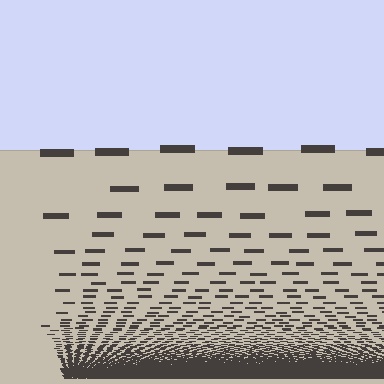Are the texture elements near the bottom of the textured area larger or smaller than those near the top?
Smaller. The gradient is inverted — elements near the bottom are smaller and denser.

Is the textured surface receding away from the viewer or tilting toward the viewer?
The surface appears to tilt toward the viewer. Texture elements get larger and sparser toward the top.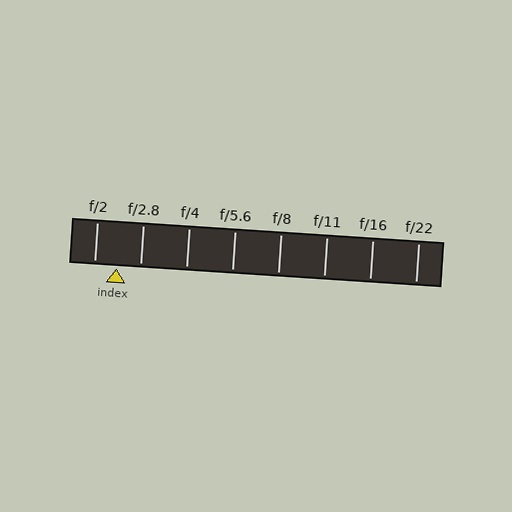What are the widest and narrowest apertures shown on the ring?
The widest aperture shown is f/2 and the narrowest is f/22.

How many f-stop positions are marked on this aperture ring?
There are 8 f-stop positions marked.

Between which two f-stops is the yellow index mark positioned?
The index mark is between f/2 and f/2.8.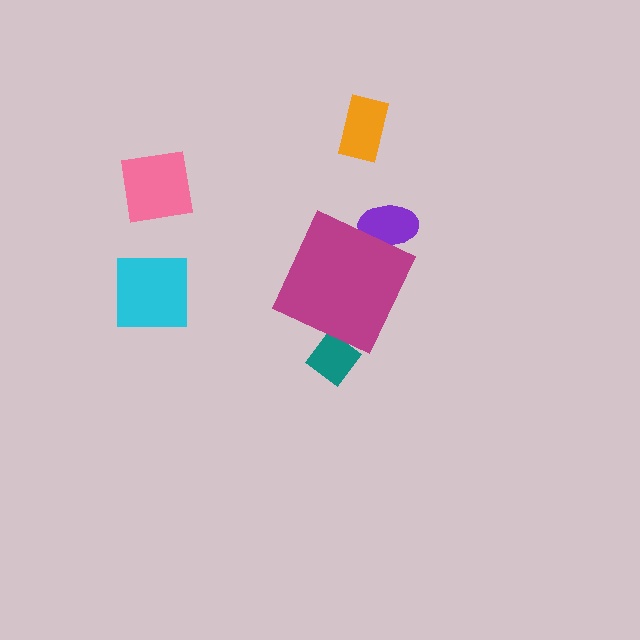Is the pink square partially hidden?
No, the pink square is fully visible.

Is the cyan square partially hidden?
No, the cyan square is fully visible.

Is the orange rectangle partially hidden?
No, the orange rectangle is fully visible.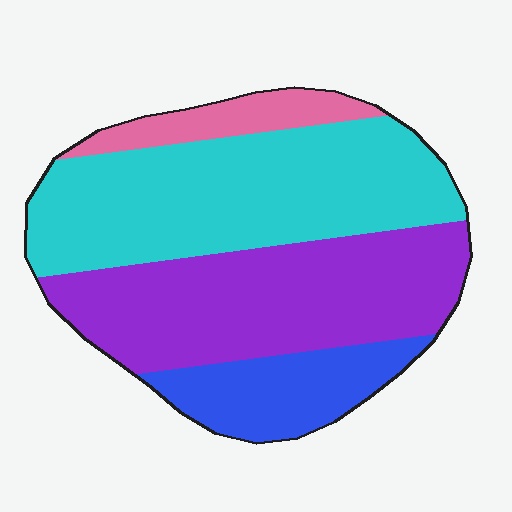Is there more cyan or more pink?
Cyan.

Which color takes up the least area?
Pink, at roughly 10%.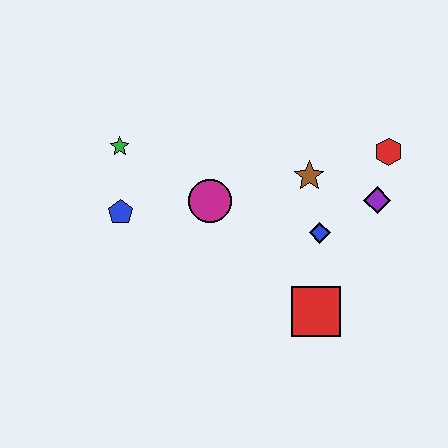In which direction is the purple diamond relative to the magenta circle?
The purple diamond is to the right of the magenta circle.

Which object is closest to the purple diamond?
The red hexagon is closest to the purple diamond.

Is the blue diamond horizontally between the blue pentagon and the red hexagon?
Yes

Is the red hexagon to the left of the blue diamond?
No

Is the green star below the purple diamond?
No